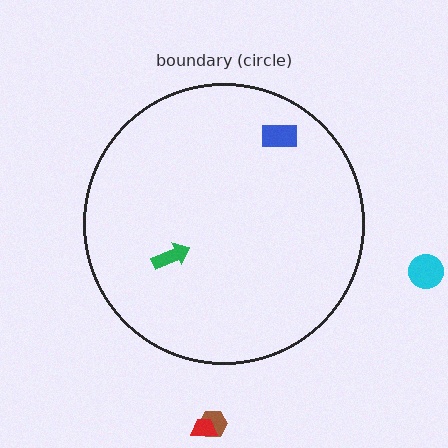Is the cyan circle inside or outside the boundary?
Outside.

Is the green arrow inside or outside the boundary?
Inside.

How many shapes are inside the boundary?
2 inside, 3 outside.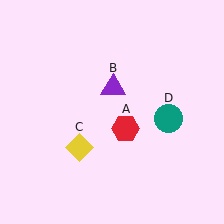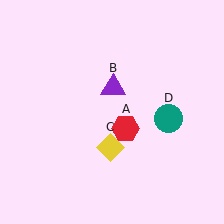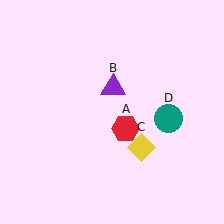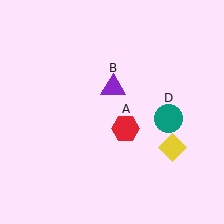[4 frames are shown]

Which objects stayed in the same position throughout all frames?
Red hexagon (object A) and purple triangle (object B) and teal circle (object D) remained stationary.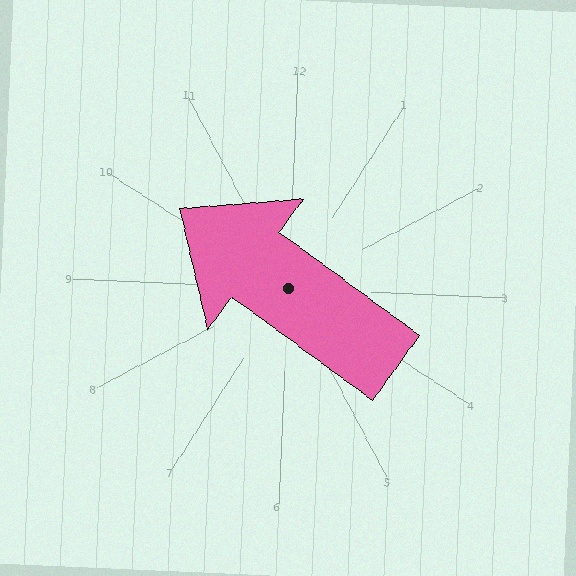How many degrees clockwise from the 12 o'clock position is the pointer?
Approximately 304 degrees.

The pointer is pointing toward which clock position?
Roughly 10 o'clock.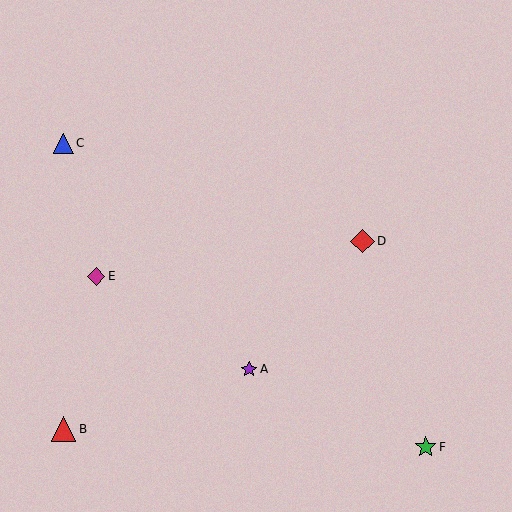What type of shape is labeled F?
Shape F is a green star.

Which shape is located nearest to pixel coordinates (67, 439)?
The red triangle (labeled B) at (64, 429) is nearest to that location.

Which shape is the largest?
The red triangle (labeled B) is the largest.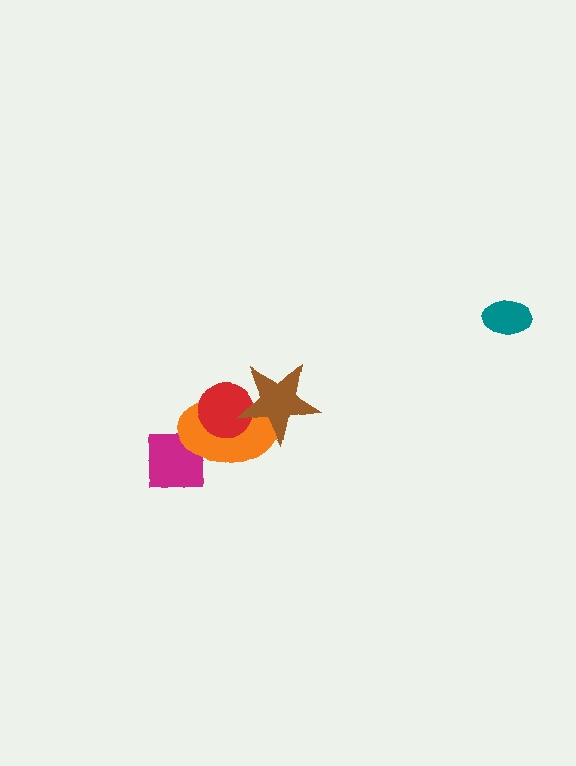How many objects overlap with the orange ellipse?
3 objects overlap with the orange ellipse.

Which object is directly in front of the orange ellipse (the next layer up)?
The red circle is directly in front of the orange ellipse.